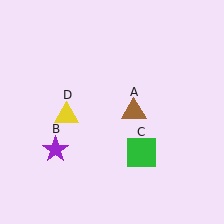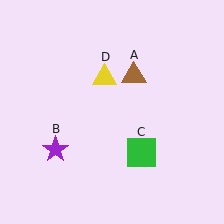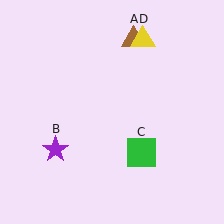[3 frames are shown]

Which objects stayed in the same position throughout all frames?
Purple star (object B) and green square (object C) remained stationary.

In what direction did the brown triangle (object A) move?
The brown triangle (object A) moved up.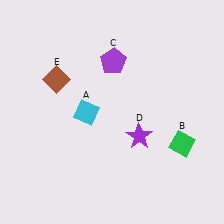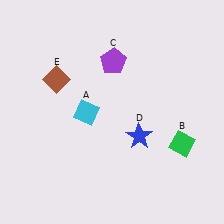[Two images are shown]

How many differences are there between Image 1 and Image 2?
There is 1 difference between the two images.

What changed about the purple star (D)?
In Image 1, D is purple. In Image 2, it changed to blue.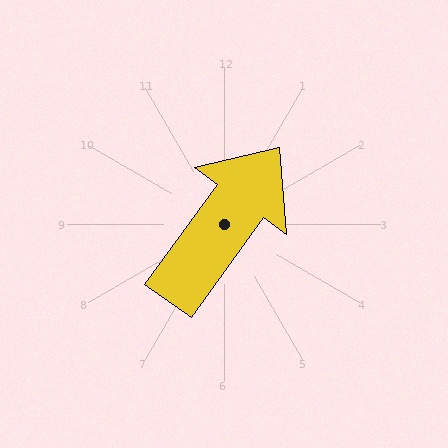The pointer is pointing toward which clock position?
Roughly 1 o'clock.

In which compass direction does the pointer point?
Northeast.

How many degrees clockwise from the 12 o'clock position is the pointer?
Approximately 36 degrees.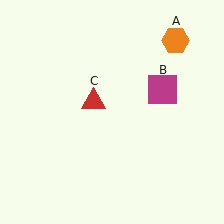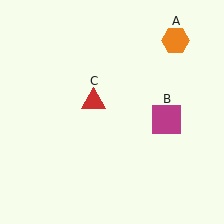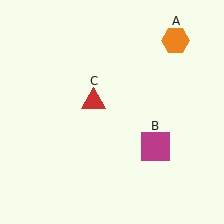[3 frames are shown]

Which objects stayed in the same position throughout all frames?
Orange hexagon (object A) and red triangle (object C) remained stationary.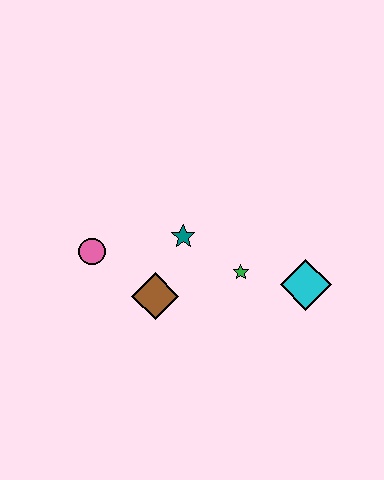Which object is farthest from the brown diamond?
The cyan diamond is farthest from the brown diamond.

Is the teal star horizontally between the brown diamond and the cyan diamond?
Yes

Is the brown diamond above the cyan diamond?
No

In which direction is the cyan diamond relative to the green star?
The cyan diamond is to the right of the green star.